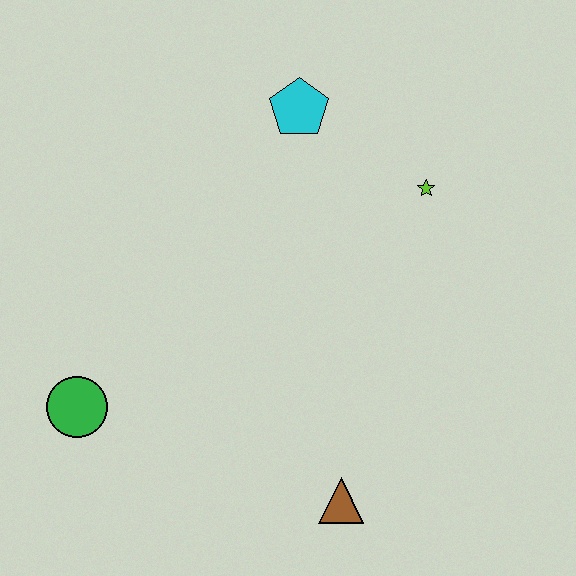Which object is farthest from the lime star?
The green circle is farthest from the lime star.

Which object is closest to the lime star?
The cyan pentagon is closest to the lime star.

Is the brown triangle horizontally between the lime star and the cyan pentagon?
Yes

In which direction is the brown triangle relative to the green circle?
The brown triangle is to the right of the green circle.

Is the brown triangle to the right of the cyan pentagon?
Yes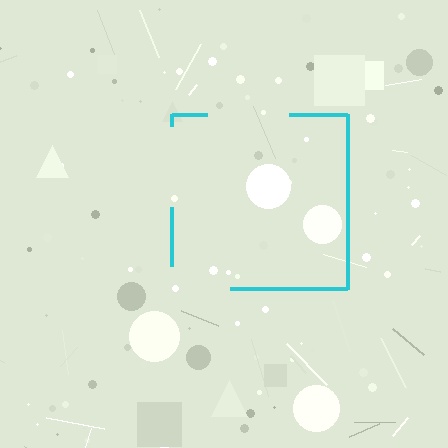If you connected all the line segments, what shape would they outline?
They would outline a square.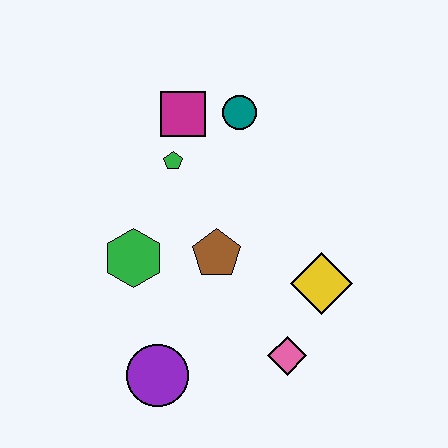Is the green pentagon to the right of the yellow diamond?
No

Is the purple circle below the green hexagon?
Yes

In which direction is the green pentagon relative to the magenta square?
The green pentagon is below the magenta square.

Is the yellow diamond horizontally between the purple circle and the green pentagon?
No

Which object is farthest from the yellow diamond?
The magenta square is farthest from the yellow diamond.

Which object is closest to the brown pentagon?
The green hexagon is closest to the brown pentagon.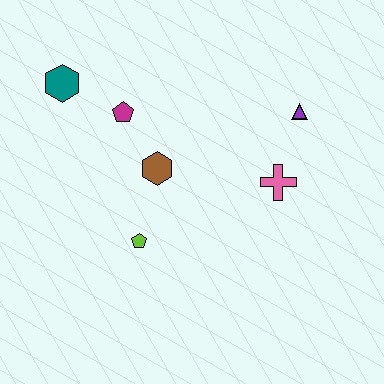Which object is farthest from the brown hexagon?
The purple triangle is farthest from the brown hexagon.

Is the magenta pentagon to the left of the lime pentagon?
Yes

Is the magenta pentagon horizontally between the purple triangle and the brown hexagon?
No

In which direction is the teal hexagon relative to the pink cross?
The teal hexagon is to the left of the pink cross.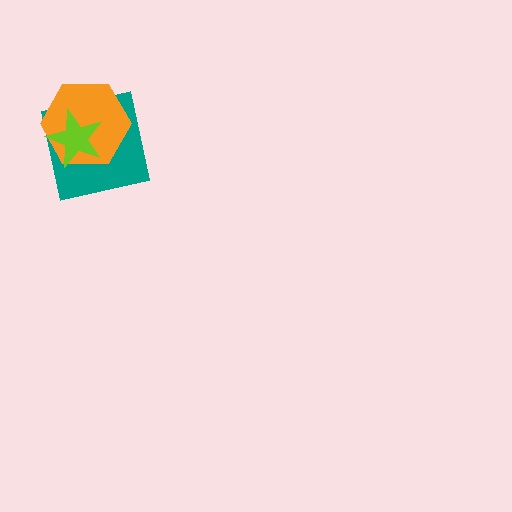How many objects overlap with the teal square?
2 objects overlap with the teal square.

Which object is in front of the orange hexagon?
The lime star is in front of the orange hexagon.